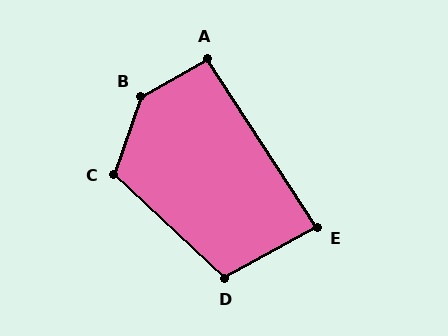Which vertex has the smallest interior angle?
E, at approximately 86 degrees.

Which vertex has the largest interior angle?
B, at approximately 138 degrees.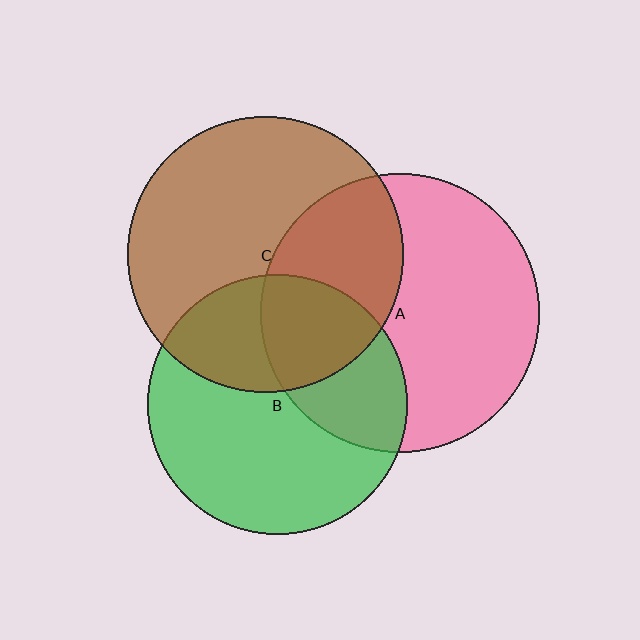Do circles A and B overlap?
Yes.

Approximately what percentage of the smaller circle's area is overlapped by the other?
Approximately 35%.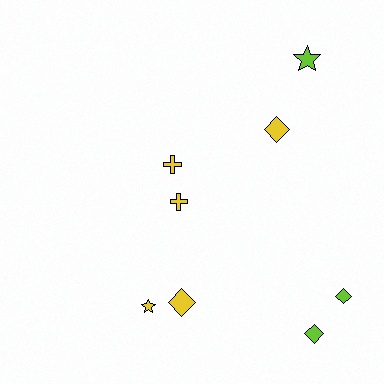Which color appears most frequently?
Yellow, with 5 objects.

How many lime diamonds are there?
There are 2 lime diamonds.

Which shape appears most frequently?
Diamond, with 4 objects.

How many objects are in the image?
There are 8 objects.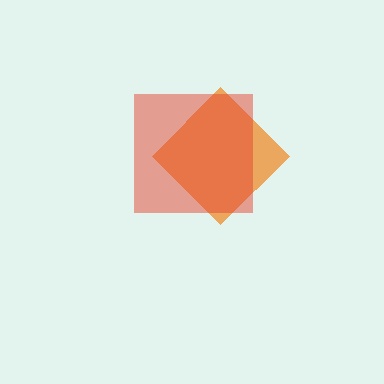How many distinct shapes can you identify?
There are 2 distinct shapes: an orange diamond, a red square.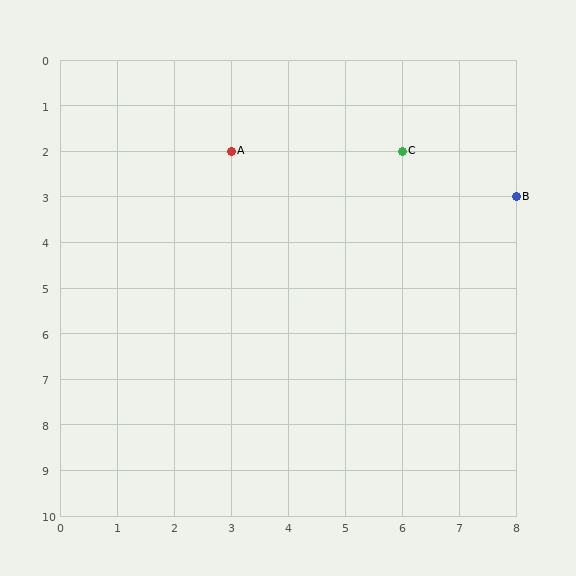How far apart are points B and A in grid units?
Points B and A are 5 columns and 1 row apart (about 5.1 grid units diagonally).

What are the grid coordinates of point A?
Point A is at grid coordinates (3, 2).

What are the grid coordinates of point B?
Point B is at grid coordinates (8, 3).